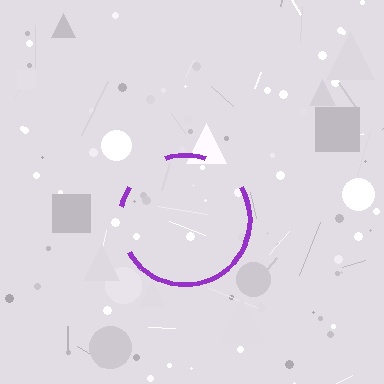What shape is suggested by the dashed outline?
The dashed outline suggests a circle.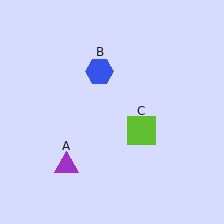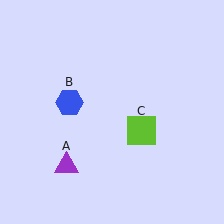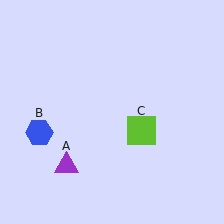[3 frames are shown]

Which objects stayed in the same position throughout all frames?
Purple triangle (object A) and lime square (object C) remained stationary.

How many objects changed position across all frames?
1 object changed position: blue hexagon (object B).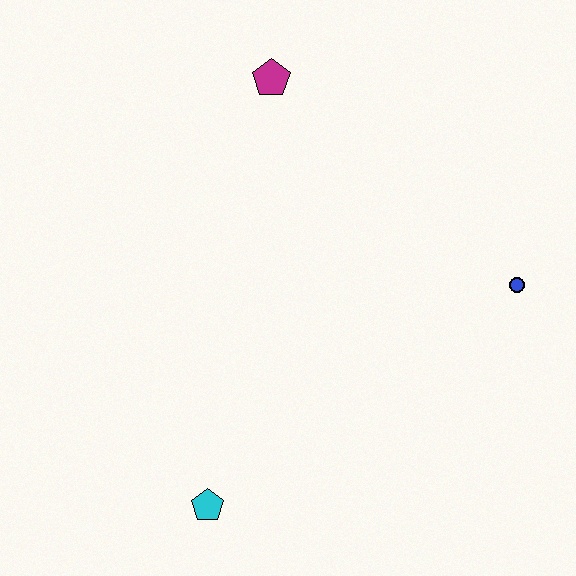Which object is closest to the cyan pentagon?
The blue circle is closest to the cyan pentagon.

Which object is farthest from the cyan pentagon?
The magenta pentagon is farthest from the cyan pentagon.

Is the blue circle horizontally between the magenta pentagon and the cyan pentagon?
No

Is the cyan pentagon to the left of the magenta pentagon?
Yes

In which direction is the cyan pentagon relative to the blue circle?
The cyan pentagon is to the left of the blue circle.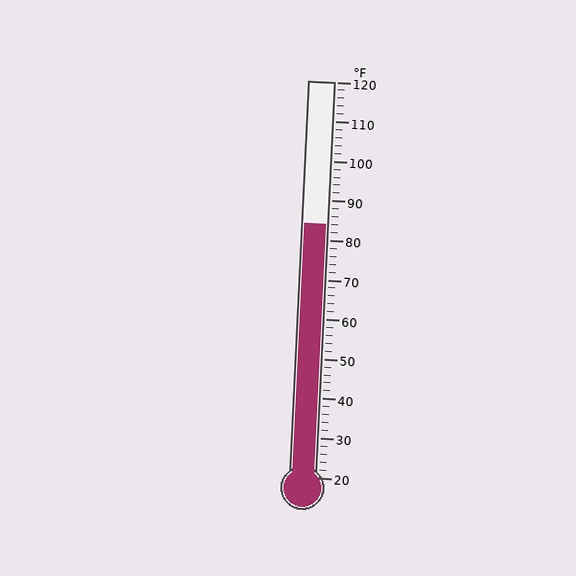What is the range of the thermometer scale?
The thermometer scale ranges from 20°F to 120°F.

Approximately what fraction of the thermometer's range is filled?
The thermometer is filled to approximately 65% of its range.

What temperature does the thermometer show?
The thermometer shows approximately 84°F.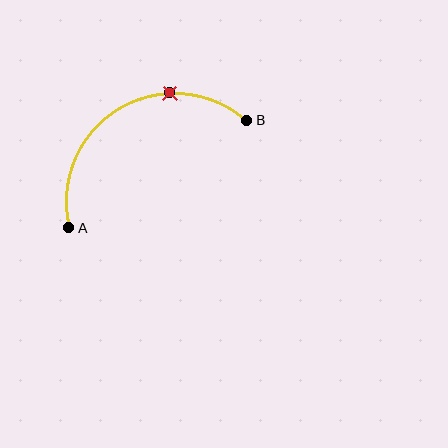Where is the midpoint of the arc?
The arc midpoint is the point on the curve farthest from the straight line joining A and B. It sits above that line.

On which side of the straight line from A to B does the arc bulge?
The arc bulges above the straight line connecting A and B.